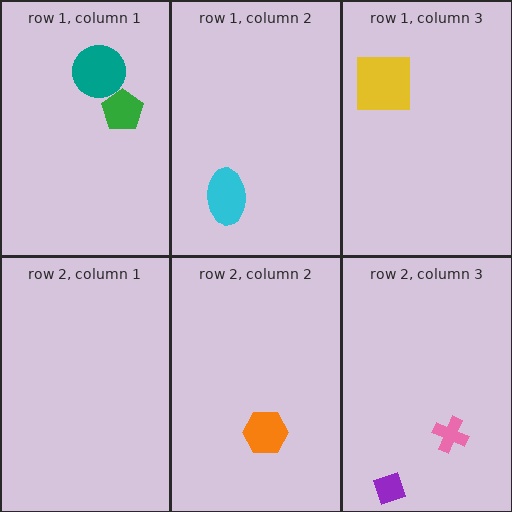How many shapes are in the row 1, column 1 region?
2.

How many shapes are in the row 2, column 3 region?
2.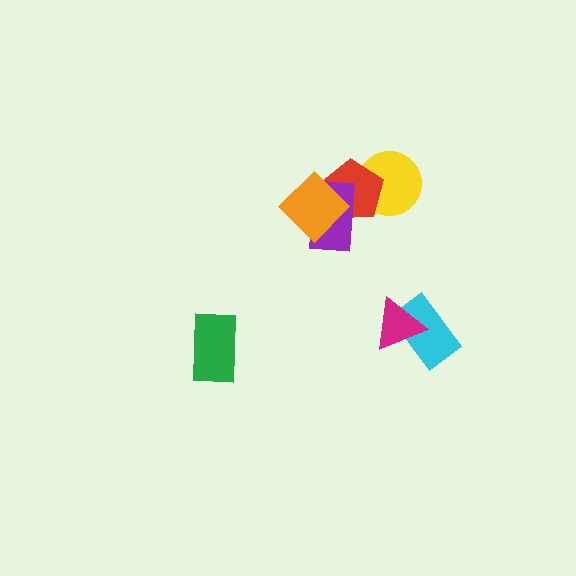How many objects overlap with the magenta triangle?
1 object overlaps with the magenta triangle.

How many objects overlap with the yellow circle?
1 object overlaps with the yellow circle.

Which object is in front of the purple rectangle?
The orange diamond is in front of the purple rectangle.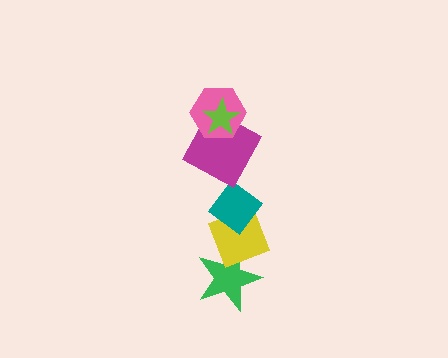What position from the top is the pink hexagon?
The pink hexagon is 2nd from the top.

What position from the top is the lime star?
The lime star is 1st from the top.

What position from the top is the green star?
The green star is 6th from the top.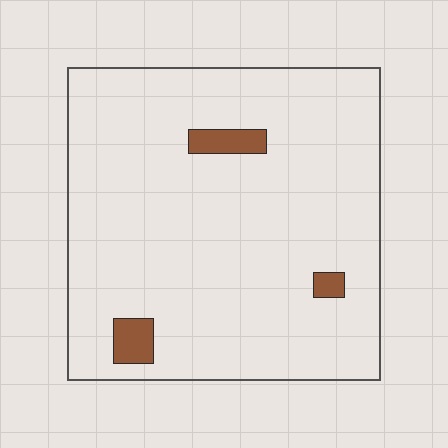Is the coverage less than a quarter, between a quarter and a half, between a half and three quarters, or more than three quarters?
Less than a quarter.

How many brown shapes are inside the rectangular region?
3.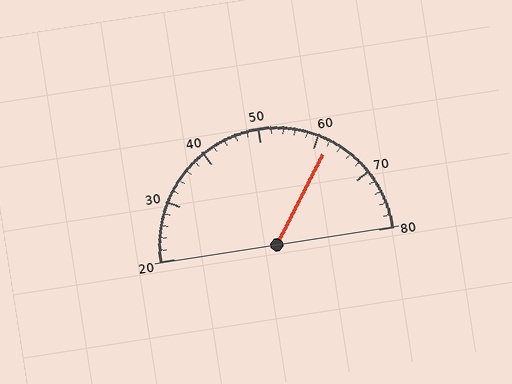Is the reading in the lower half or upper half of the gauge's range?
The reading is in the upper half of the range (20 to 80).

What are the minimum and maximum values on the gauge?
The gauge ranges from 20 to 80.